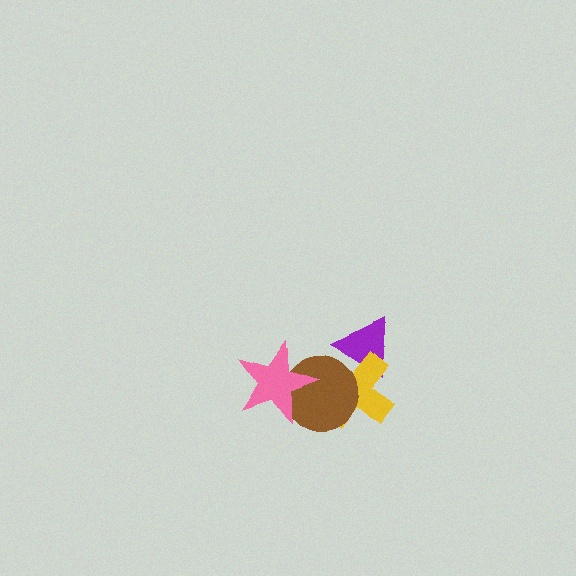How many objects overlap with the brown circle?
2 objects overlap with the brown circle.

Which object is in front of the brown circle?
The pink star is in front of the brown circle.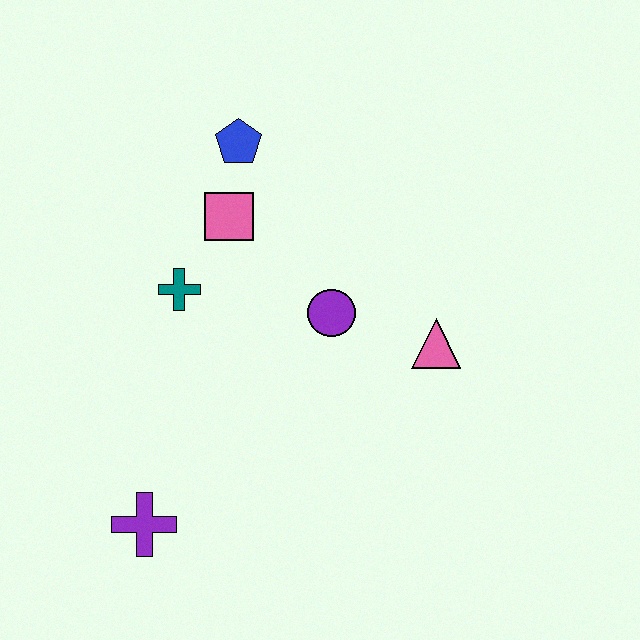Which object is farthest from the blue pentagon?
The purple cross is farthest from the blue pentagon.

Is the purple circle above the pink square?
No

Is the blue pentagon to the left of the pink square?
No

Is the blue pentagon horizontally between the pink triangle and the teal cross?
Yes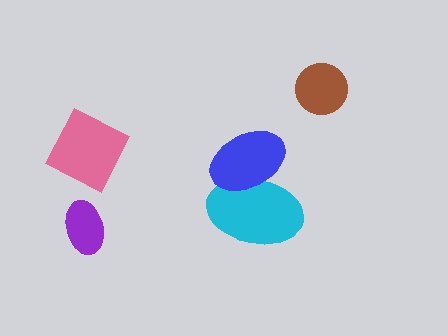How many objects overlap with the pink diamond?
0 objects overlap with the pink diamond.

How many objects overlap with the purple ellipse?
0 objects overlap with the purple ellipse.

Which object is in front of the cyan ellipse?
The blue ellipse is in front of the cyan ellipse.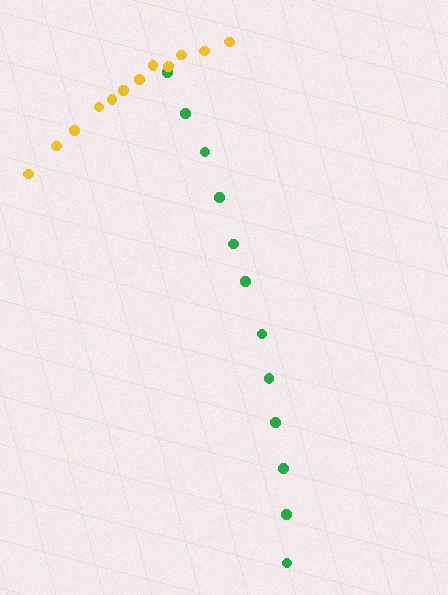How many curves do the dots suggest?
There are 2 distinct paths.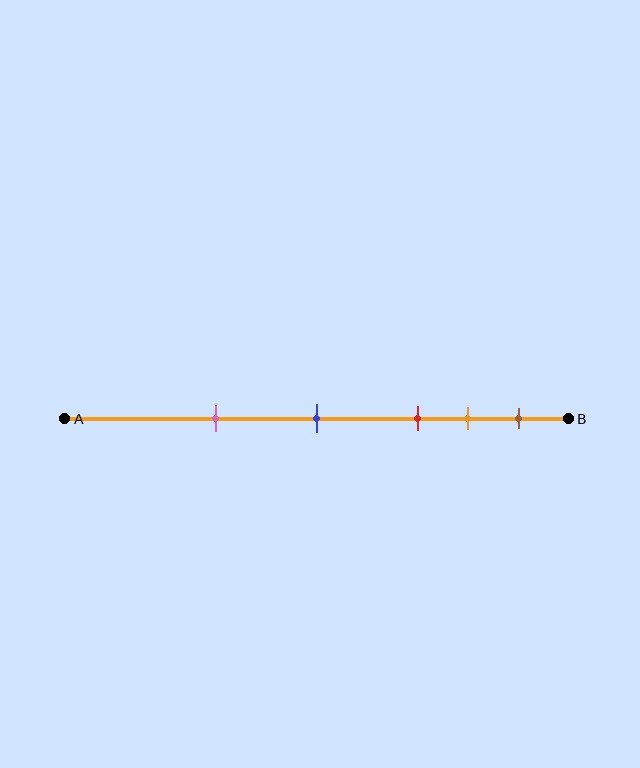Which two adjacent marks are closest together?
The orange and brown marks are the closest adjacent pair.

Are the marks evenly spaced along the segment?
No, the marks are not evenly spaced.